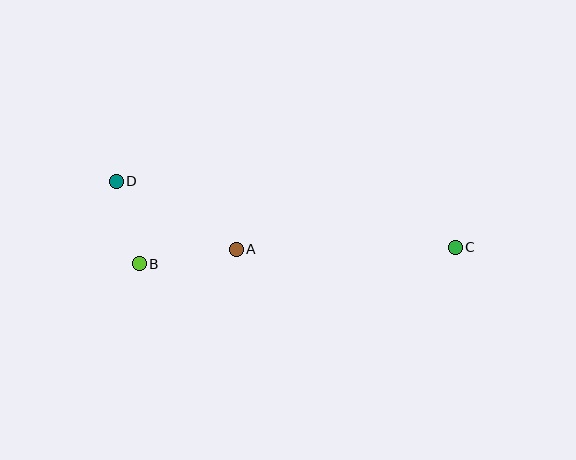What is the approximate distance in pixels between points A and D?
The distance between A and D is approximately 138 pixels.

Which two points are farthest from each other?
Points C and D are farthest from each other.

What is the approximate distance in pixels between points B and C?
The distance between B and C is approximately 316 pixels.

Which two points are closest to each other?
Points B and D are closest to each other.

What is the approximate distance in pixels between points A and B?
The distance between A and B is approximately 98 pixels.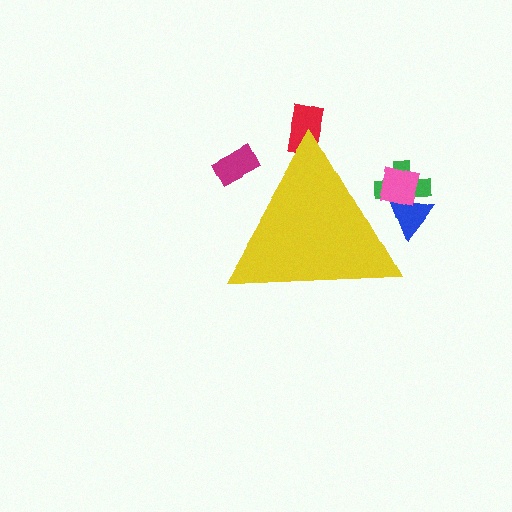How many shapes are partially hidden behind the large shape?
5 shapes are partially hidden.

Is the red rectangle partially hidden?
Yes, the red rectangle is partially hidden behind the yellow triangle.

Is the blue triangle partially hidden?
Yes, the blue triangle is partially hidden behind the yellow triangle.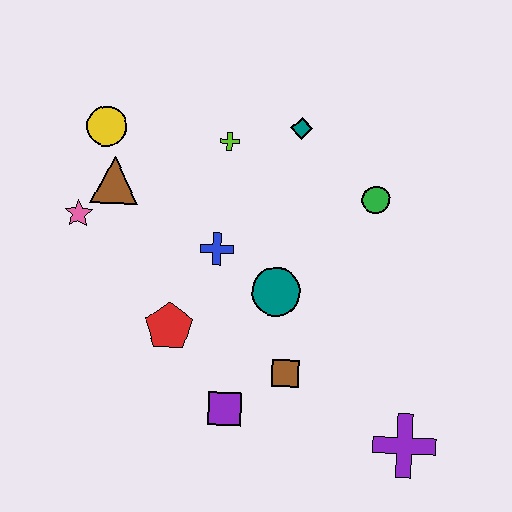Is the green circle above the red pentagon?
Yes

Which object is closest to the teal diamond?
The lime cross is closest to the teal diamond.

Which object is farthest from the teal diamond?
The purple cross is farthest from the teal diamond.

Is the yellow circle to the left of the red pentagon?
Yes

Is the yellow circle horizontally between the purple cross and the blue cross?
No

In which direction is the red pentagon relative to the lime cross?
The red pentagon is below the lime cross.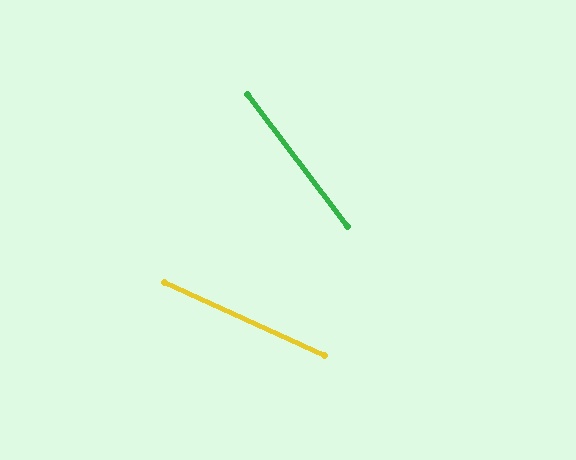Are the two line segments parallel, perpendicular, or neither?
Neither parallel nor perpendicular — they differ by about 28°.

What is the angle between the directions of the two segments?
Approximately 28 degrees.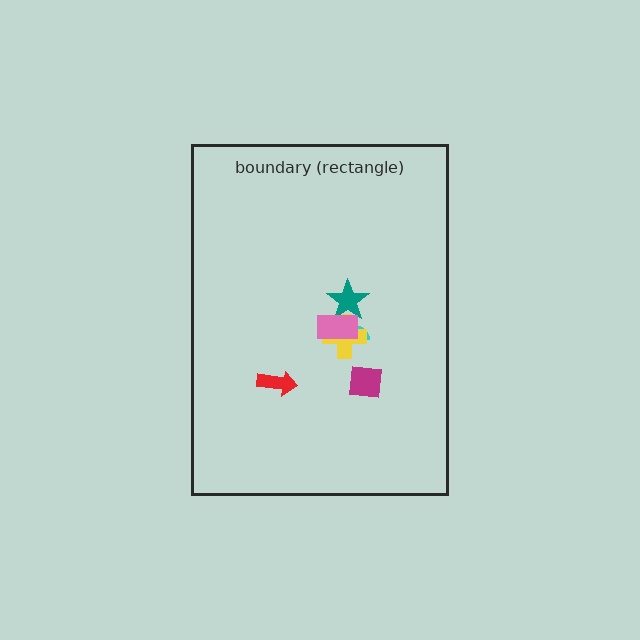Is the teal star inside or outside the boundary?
Inside.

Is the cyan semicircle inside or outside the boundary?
Inside.